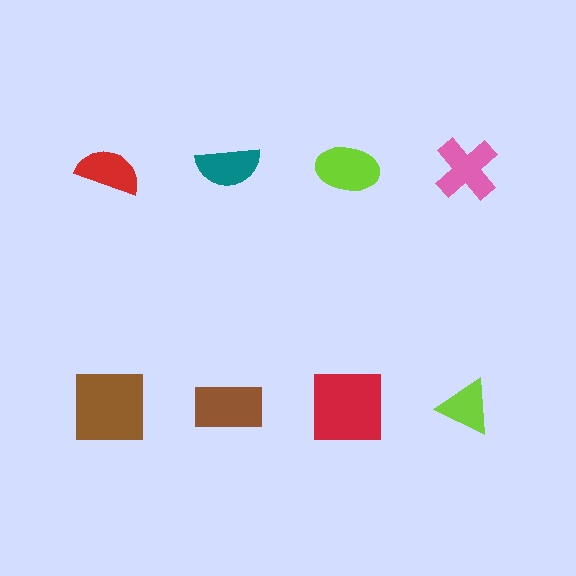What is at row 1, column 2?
A teal semicircle.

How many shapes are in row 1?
4 shapes.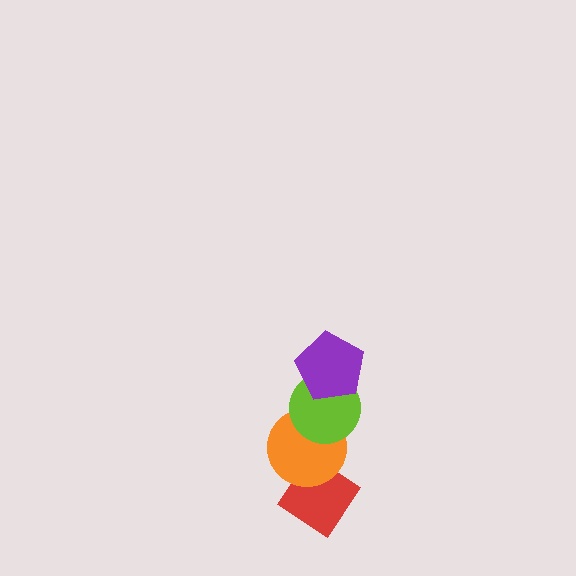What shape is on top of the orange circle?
The lime circle is on top of the orange circle.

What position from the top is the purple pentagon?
The purple pentagon is 1st from the top.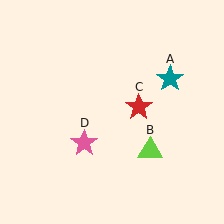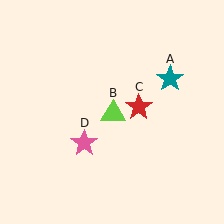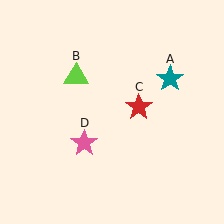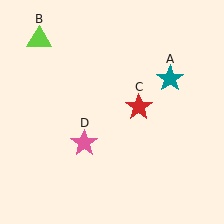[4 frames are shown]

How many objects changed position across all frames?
1 object changed position: lime triangle (object B).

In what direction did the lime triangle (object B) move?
The lime triangle (object B) moved up and to the left.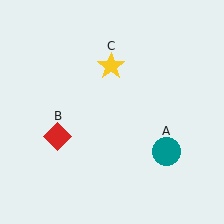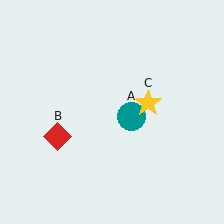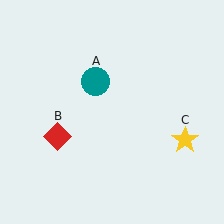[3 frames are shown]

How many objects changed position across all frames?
2 objects changed position: teal circle (object A), yellow star (object C).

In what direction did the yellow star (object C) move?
The yellow star (object C) moved down and to the right.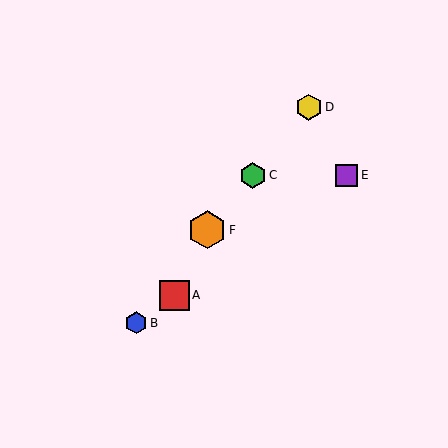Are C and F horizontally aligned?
No, C is at y≈176 and F is at y≈230.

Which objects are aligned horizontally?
Objects C, E are aligned horizontally.